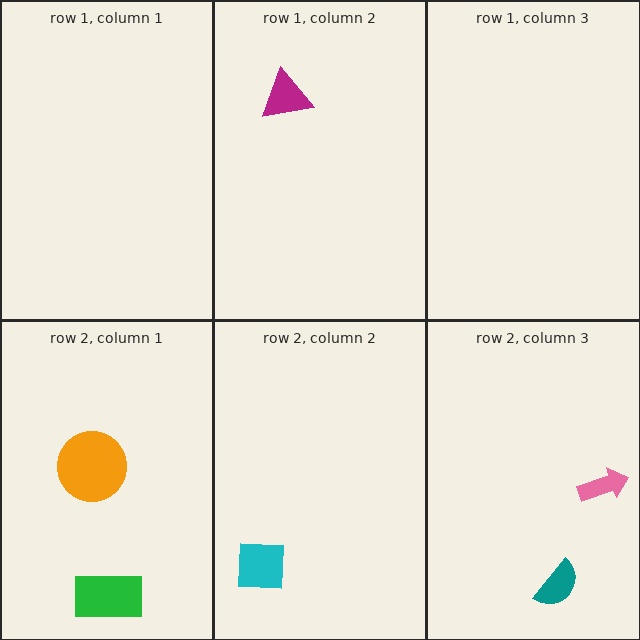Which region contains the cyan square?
The row 2, column 2 region.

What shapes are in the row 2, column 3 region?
The pink arrow, the teal semicircle.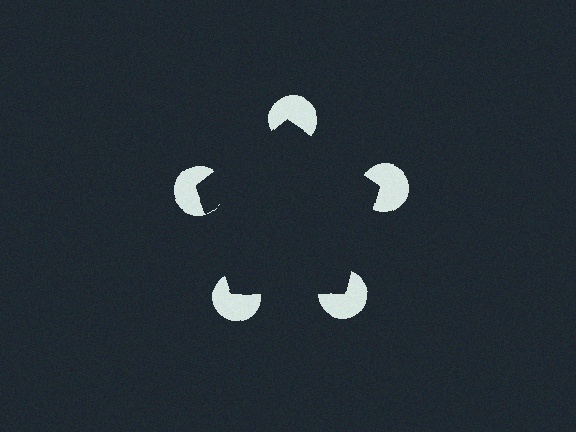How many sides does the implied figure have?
5 sides.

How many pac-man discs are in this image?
There are 5 — one at each vertex of the illusory pentagon.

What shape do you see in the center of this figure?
An illusory pentagon — its edges are inferred from the aligned wedge cuts in the pac-man discs, not physically drawn.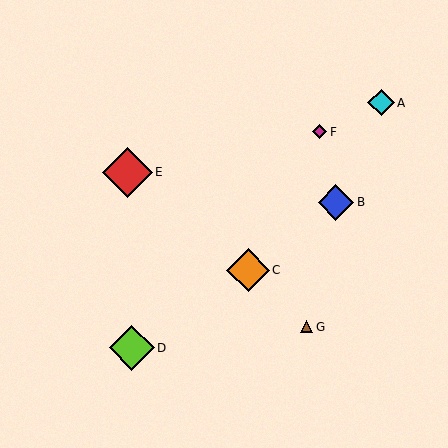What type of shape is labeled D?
Shape D is a lime diamond.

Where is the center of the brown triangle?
The center of the brown triangle is at (307, 327).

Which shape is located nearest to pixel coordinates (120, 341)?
The lime diamond (labeled D) at (132, 348) is nearest to that location.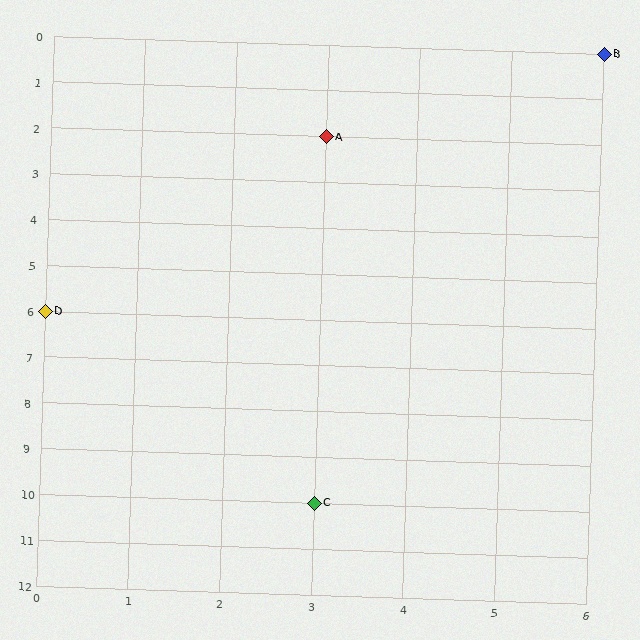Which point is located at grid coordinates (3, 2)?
Point A is at (3, 2).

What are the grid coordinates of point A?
Point A is at grid coordinates (3, 2).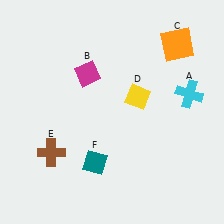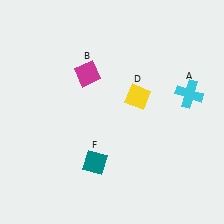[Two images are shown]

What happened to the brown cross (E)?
The brown cross (E) was removed in Image 2. It was in the bottom-left area of Image 1.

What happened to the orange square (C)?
The orange square (C) was removed in Image 2. It was in the top-right area of Image 1.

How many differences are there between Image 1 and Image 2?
There are 2 differences between the two images.